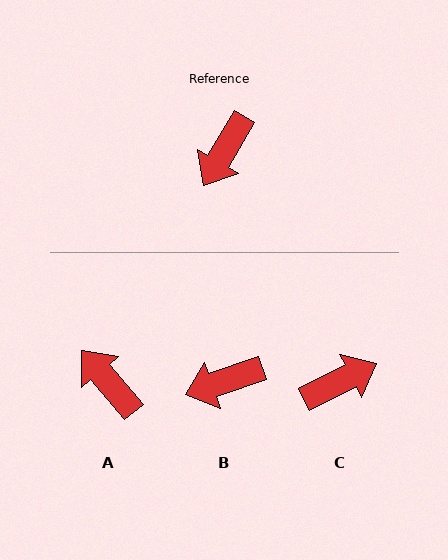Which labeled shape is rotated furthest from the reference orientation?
C, about 147 degrees away.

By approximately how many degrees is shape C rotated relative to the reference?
Approximately 147 degrees counter-clockwise.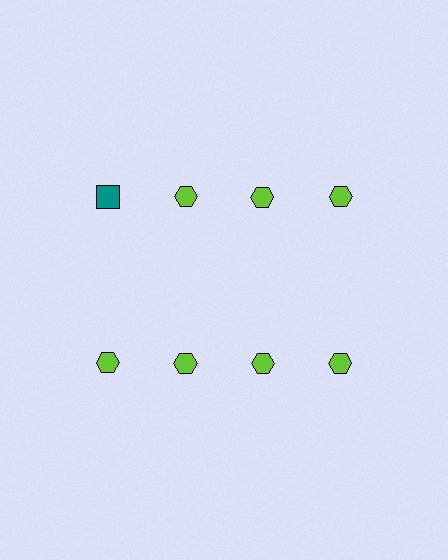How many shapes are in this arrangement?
There are 8 shapes arranged in a grid pattern.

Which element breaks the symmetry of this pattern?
The teal square in the top row, leftmost column breaks the symmetry. All other shapes are lime hexagons.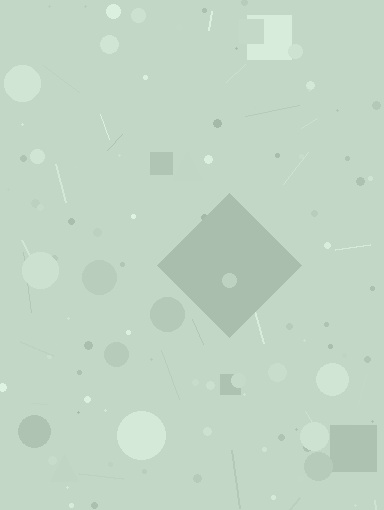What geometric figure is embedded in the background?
A diamond is embedded in the background.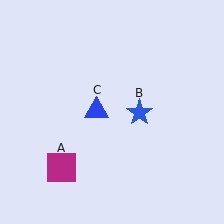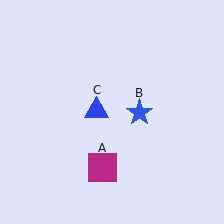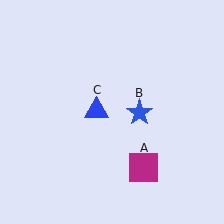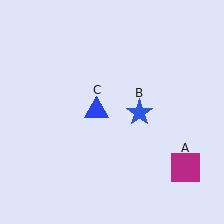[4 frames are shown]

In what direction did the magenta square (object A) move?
The magenta square (object A) moved right.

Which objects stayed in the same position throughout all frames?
Blue star (object B) and blue triangle (object C) remained stationary.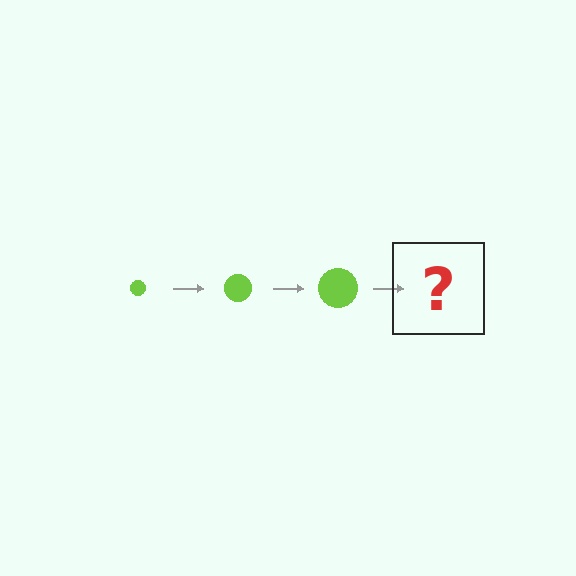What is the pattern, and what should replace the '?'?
The pattern is that the circle gets progressively larger each step. The '?' should be a lime circle, larger than the previous one.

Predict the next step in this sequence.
The next step is a lime circle, larger than the previous one.